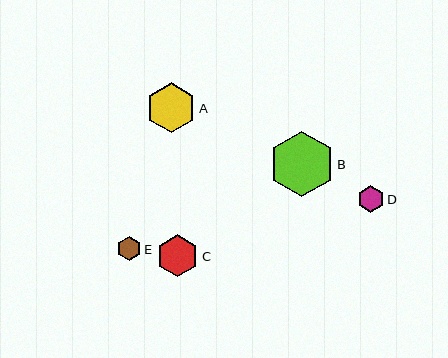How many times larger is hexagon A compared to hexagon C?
Hexagon A is approximately 1.2 times the size of hexagon C.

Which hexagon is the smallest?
Hexagon E is the smallest with a size of approximately 24 pixels.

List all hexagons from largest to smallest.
From largest to smallest: B, A, C, D, E.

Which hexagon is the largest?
Hexagon B is the largest with a size of approximately 65 pixels.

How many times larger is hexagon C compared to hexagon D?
Hexagon C is approximately 1.6 times the size of hexagon D.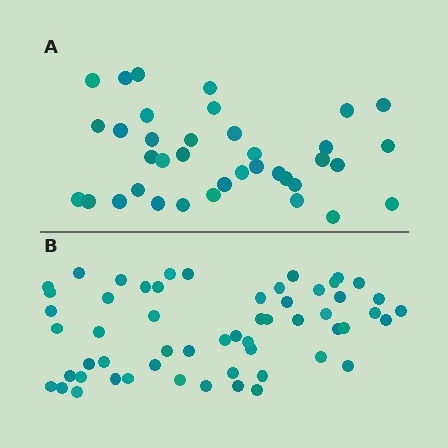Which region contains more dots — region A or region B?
Region B (the bottom region) has more dots.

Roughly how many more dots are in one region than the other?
Region B has approximately 20 more dots than region A.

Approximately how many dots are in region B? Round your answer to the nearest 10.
About 60 dots. (The exact count is 56, which rounds to 60.)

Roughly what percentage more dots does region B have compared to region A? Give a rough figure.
About 50% more.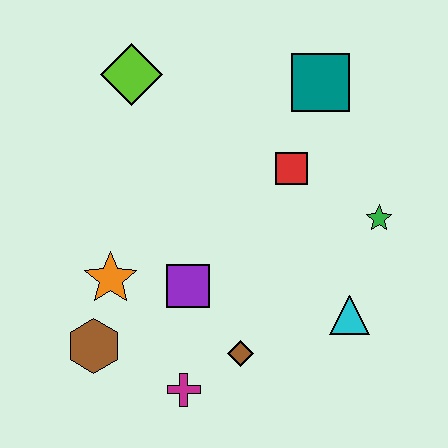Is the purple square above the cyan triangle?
Yes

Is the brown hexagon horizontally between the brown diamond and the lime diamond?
No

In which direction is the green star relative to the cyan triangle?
The green star is above the cyan triangle.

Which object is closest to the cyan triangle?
The green star is closest to the cyan triangle.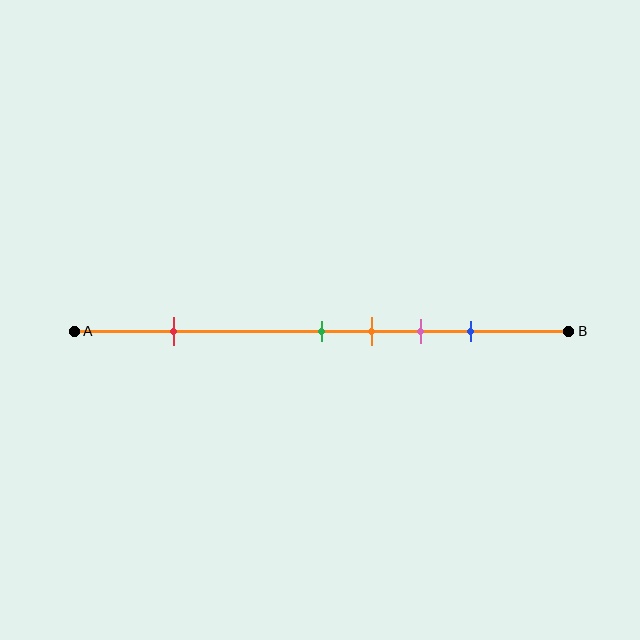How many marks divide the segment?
There are 5 marks dividing the segment.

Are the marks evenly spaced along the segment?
No, the marks are not evenly spaced.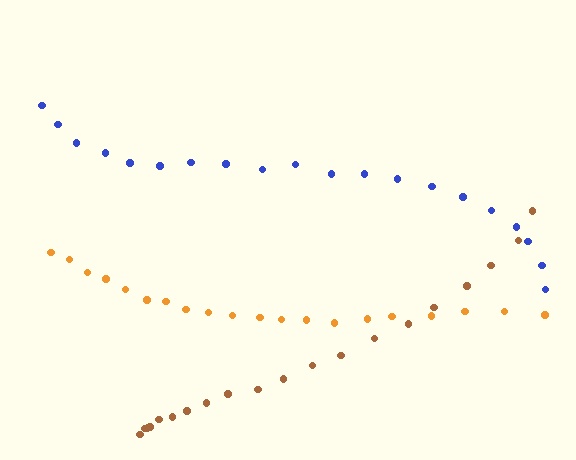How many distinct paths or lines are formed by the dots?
There are 3 distinct paths.